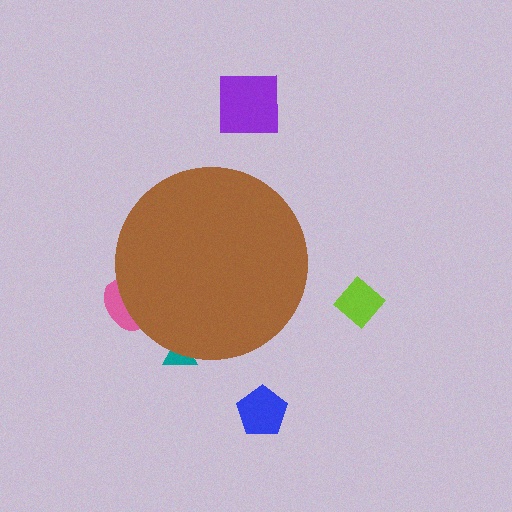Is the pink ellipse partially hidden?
Yes, the pink ellipse is partially hidden behind the brown circle.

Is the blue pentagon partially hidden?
No, the blue pentagon is fully visible.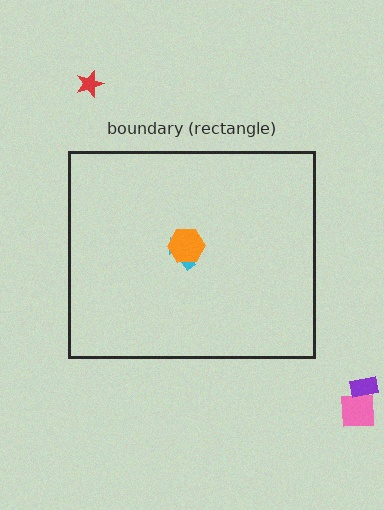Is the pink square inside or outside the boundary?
Outside.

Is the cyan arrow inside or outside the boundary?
Inside.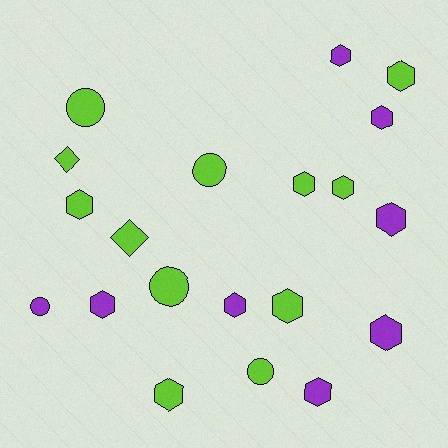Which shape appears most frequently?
Hexagon, with 13 objects.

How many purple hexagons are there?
There are 7 purple hexagons.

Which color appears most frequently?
Lime, with 12 objects.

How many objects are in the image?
There are 20 objects.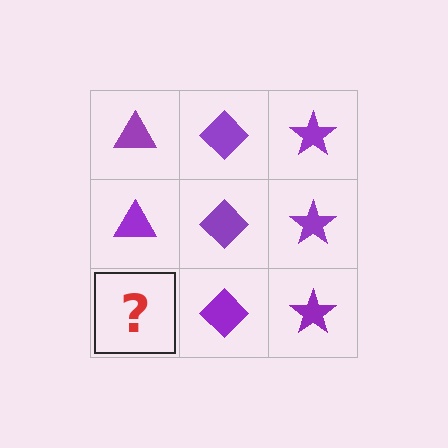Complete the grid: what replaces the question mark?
The question mark should be replaced with a purple triangle.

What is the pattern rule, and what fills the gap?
The rule is that each column has a consistent shape. The gap should be filled with a purple triangle.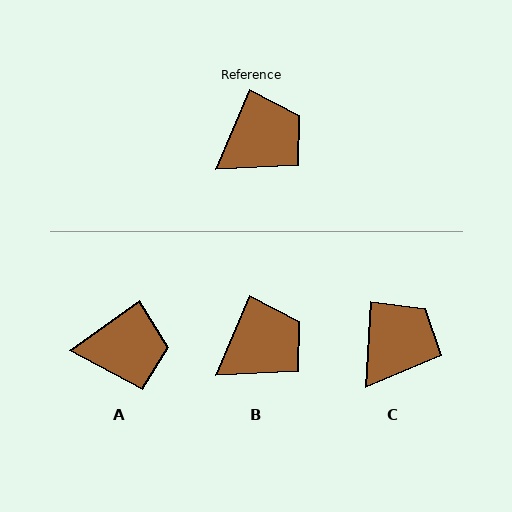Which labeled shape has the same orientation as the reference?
B.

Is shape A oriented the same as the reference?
No, it is off by about 31 degrees.